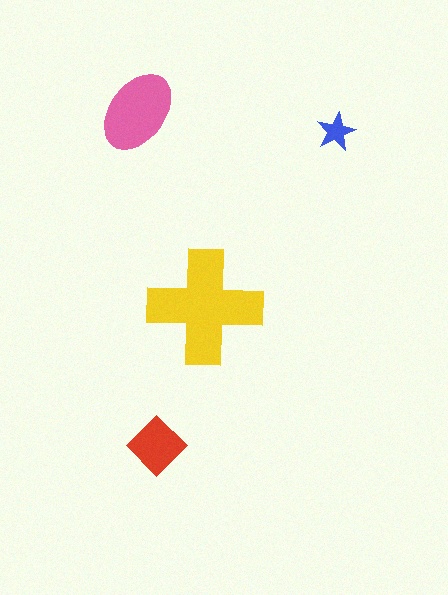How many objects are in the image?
There are 4 objects in the image.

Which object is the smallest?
The blue star.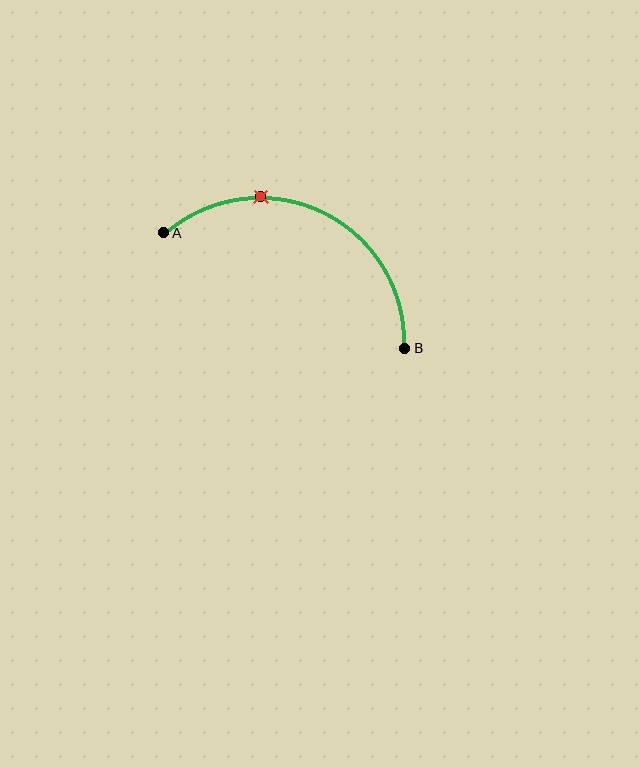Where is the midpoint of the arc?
The arc midpoint is the point on the curve farthest from the straight line joining A and B. It sits above that line.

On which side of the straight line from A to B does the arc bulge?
The arc bulges above the straight line connecting A and B.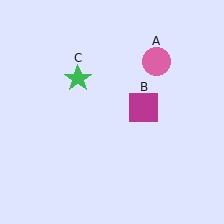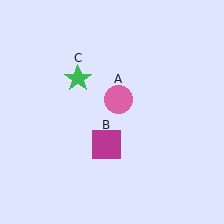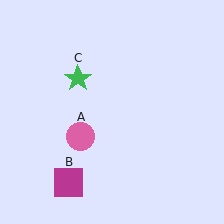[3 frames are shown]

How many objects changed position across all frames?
2 objects changed position: pink circle (object A), magenta square (object B).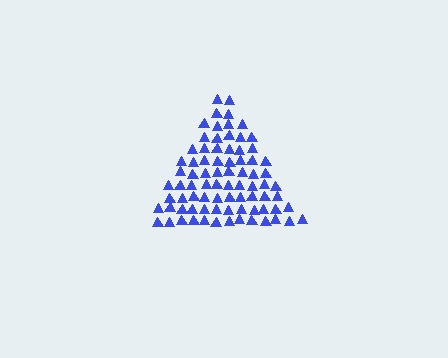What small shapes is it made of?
It is made of small triangles.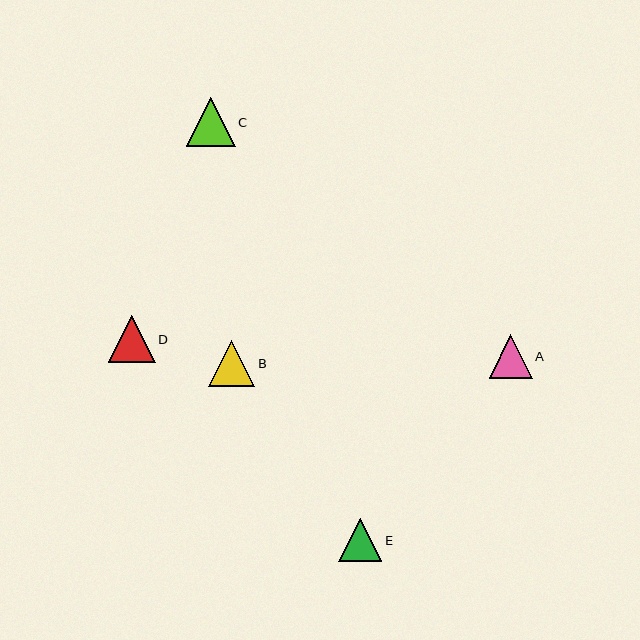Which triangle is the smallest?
Triangle E is the smallest with a size of approximately 43 pixels.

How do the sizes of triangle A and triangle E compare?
Triangle A and triangle E are approximately the same size.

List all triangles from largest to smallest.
From largest to smallest: C, D, B, A, E.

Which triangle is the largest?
Triangle C is the largest with a size of approximately 48 pixels.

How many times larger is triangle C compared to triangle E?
Triangle C is approximately 1.1 times the size of triangle E.